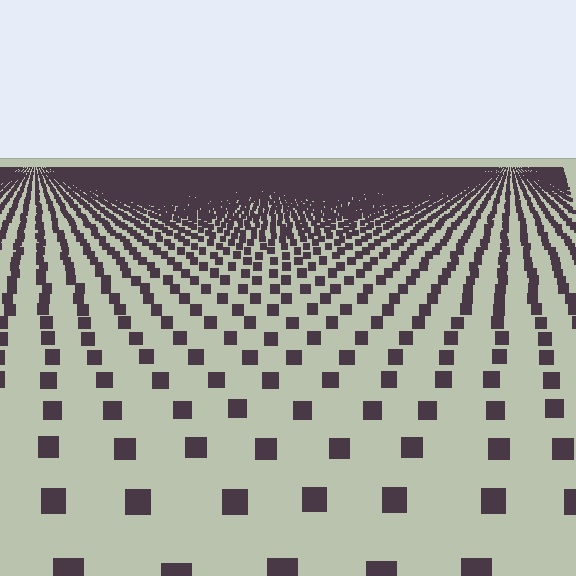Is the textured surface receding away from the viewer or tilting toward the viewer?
The surface is receding away from the viewer. Texture elements get smaller and denser toward the top.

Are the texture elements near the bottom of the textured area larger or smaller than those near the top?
Larger. Near the bottom, elements are closer to the viewer and appear at a bigger on-screen size.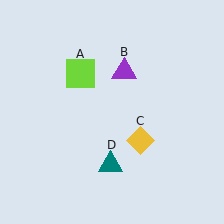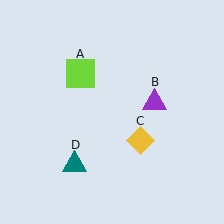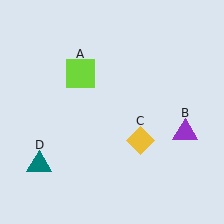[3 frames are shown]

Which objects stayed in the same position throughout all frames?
Lime square (object A) and yellow diamond (object C) remained stationary.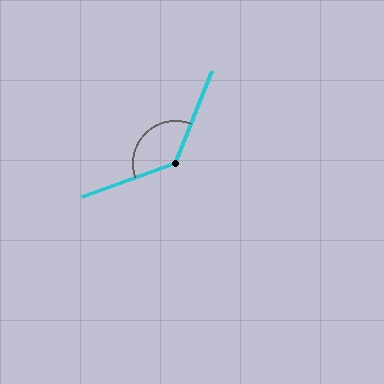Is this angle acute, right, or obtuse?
It is obtuse.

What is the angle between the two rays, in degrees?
Approximately 131 degrees.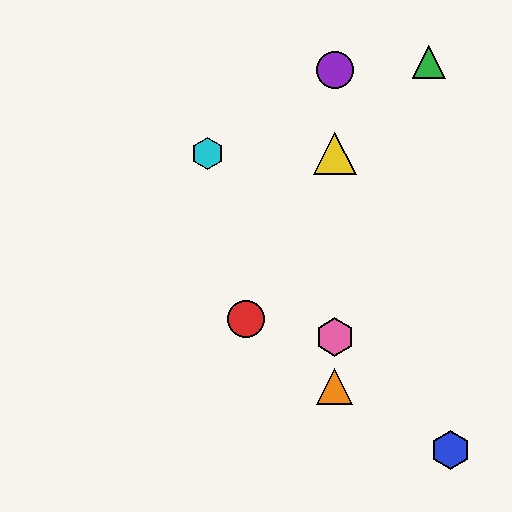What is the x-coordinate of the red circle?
The red circle is at x≈246.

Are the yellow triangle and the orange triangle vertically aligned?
Yes, both are at x≈335.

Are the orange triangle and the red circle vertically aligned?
No, the orange triangle is at x≈335 and the red circle is at x≈246.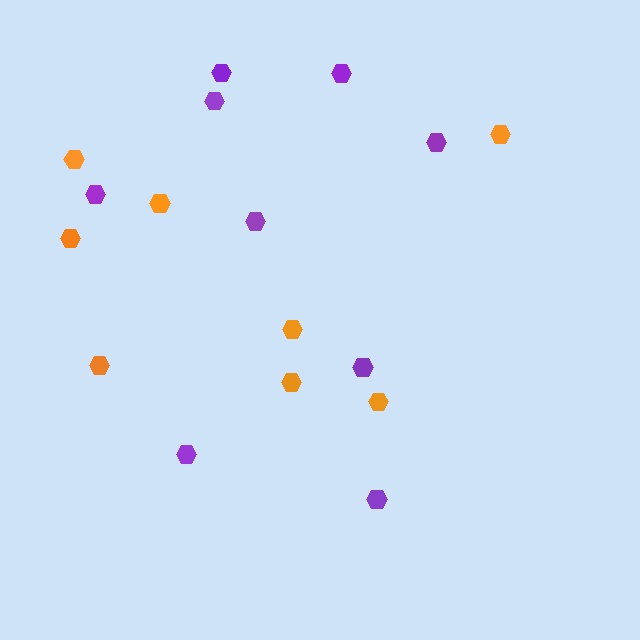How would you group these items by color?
There are 2 groups: one group of purple hexagons (9) and one group of orange hexagons (8).